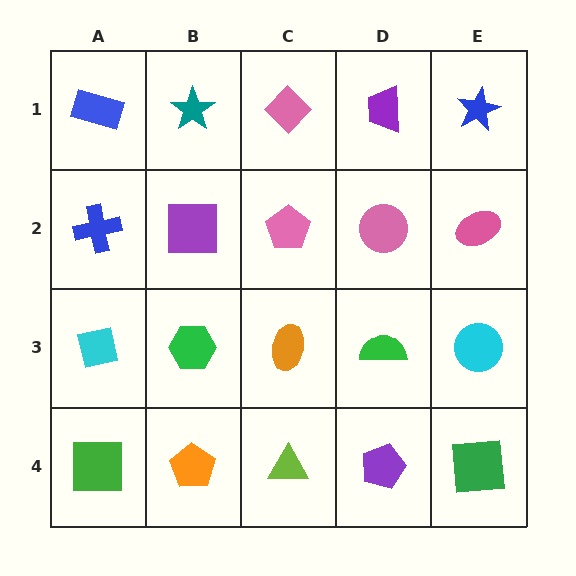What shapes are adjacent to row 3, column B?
A purple square (row 2, column B), an orange pentagon (row 4, column B), a cyan square (row 3, column A), an orange ellipse (row 3, column C).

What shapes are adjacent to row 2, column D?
A purple trapezoid (row 1, column D), a green semicircle (row 3, column D), a pink pentagon (row 2, column C), a pink ellipse (row 2, column E).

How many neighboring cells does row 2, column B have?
4.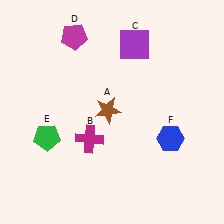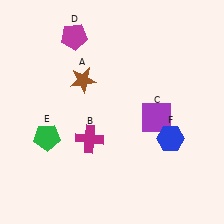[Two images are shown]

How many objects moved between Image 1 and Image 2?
2 objects moved between the two images.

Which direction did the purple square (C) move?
The purple square (C) moved down.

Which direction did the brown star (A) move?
The brown star (A) moved up.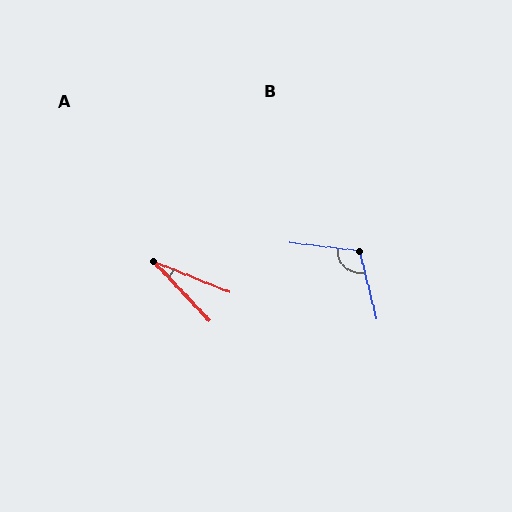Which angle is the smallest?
A, at approximately 25 degrees.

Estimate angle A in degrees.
Approximately 25 degrees.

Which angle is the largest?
B, at approximately 111 degrees.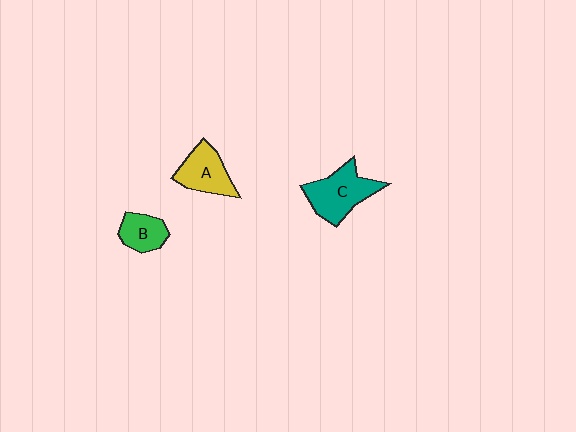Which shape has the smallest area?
Shape B (green).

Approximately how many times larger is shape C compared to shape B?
Approximately 1.8 times.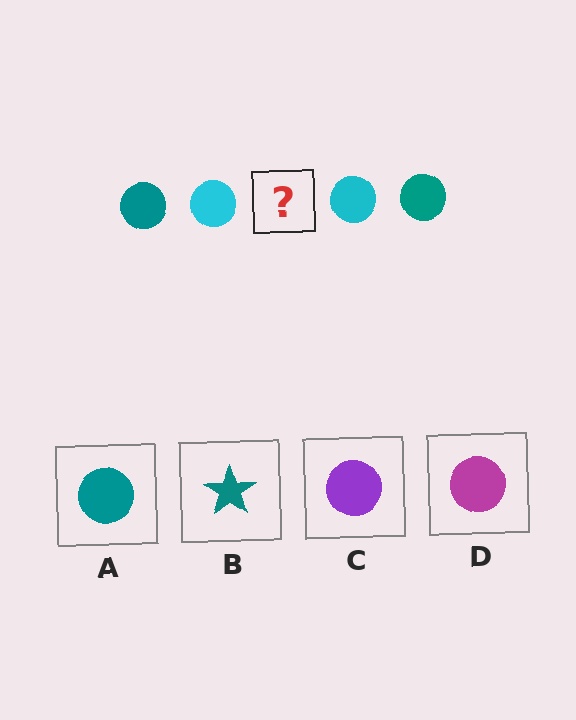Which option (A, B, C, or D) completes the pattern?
A.